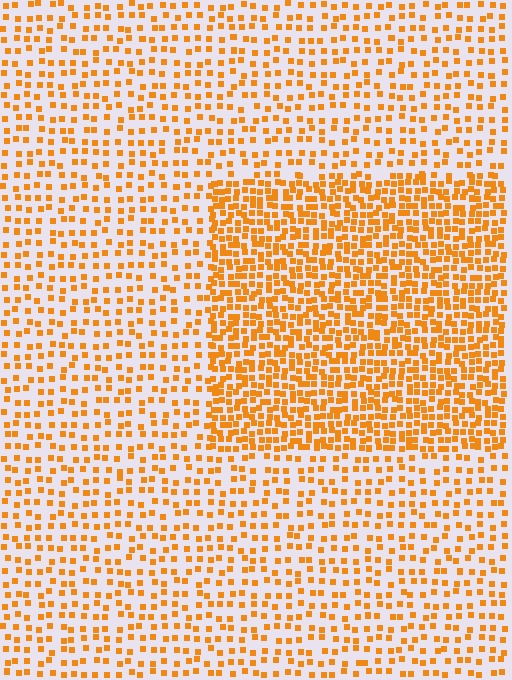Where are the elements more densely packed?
The elements are more densely packed inside the rectangle boundary.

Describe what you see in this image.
The image contains small orange elements arranged at two different densities. A rectangle-shaped region is visible where the elements are more densely packed than the surrounding area.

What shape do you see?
I see a rectangle.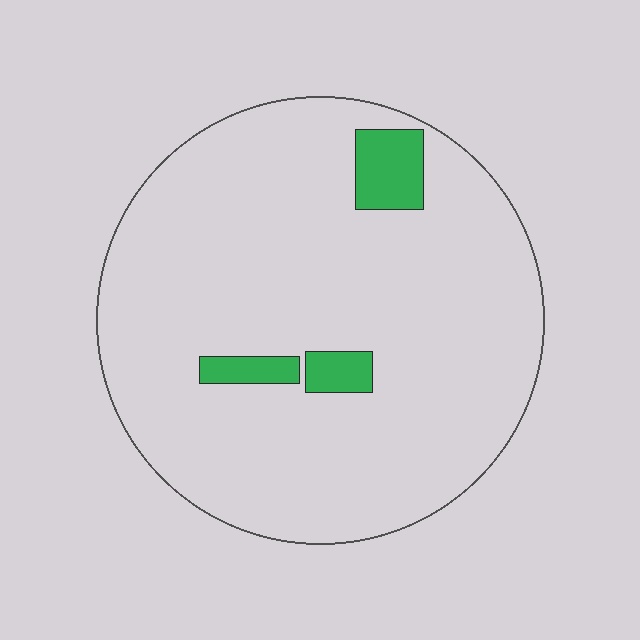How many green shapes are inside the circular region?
3.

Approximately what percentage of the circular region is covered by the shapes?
Approximately 5%.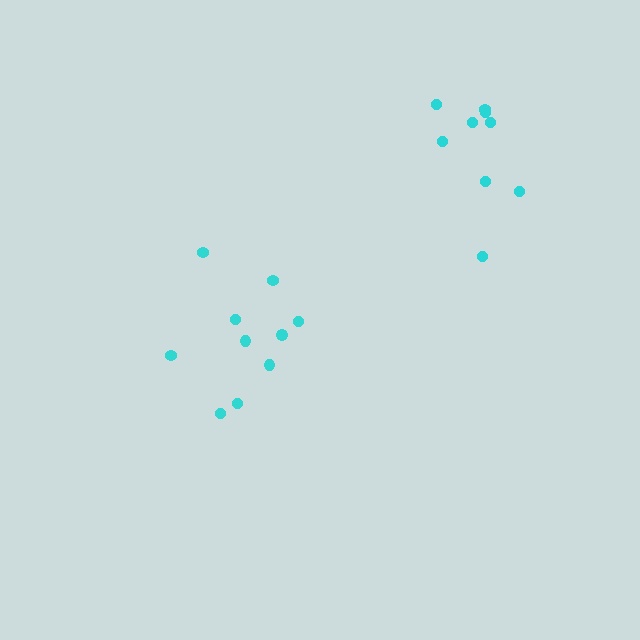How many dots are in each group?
Group 1: 10 dots, Group 2: 9 dots (19 total).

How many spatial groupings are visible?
There are 2 spatial groupings.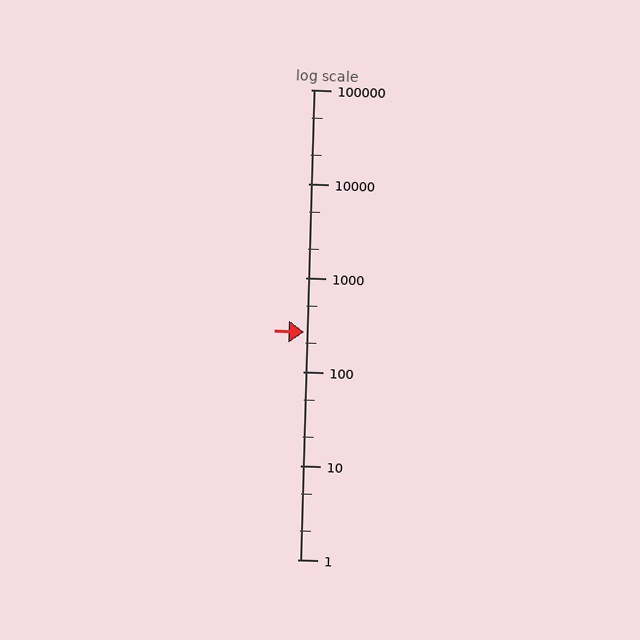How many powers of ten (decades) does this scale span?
The scale spans 5 decades, from 1 to 100000.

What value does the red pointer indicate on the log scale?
The pointer indicates approximately 260.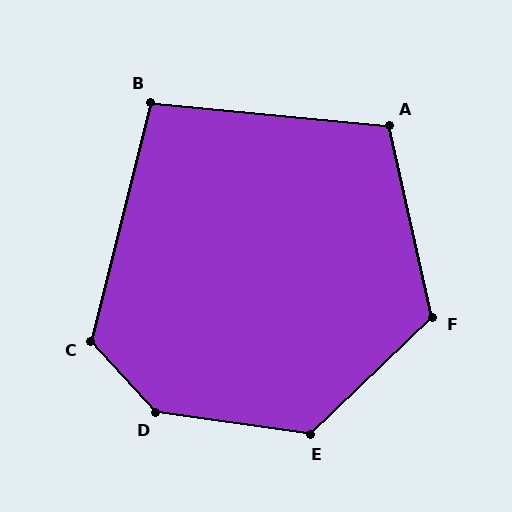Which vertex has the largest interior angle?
D, at approximately 140 degrees.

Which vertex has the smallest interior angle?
B, at approximately 99 degrees.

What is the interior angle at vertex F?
Approximately 121 degrees (obtuse).